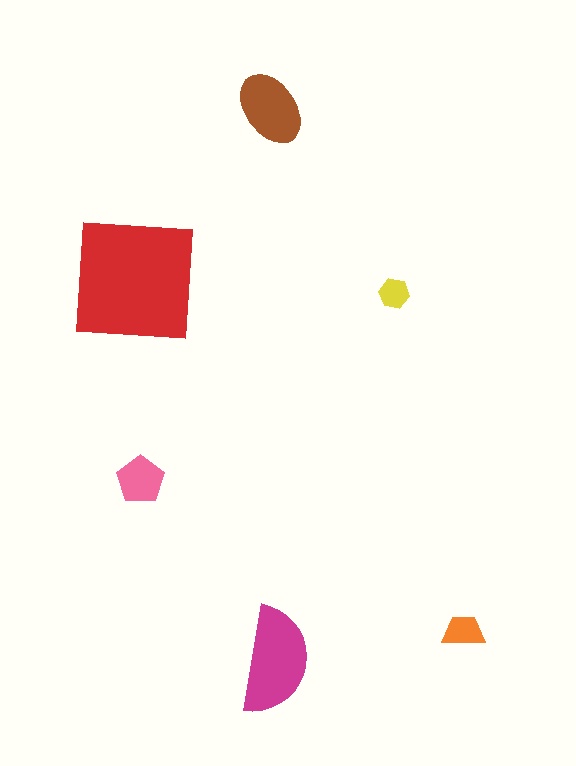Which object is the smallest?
The yellow hexagon.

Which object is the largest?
The red square.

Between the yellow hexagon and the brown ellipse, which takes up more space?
The brown ellipse.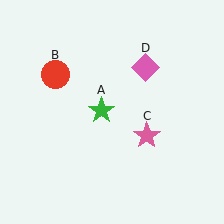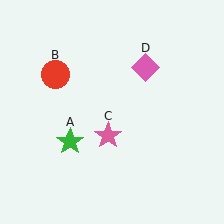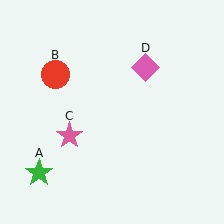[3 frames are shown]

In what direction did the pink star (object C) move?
The pink star (object C) moved left.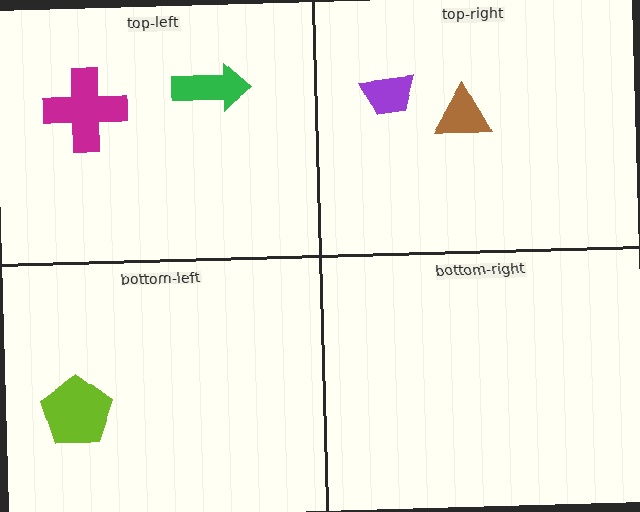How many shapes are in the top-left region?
2.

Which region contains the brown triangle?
The top-right region.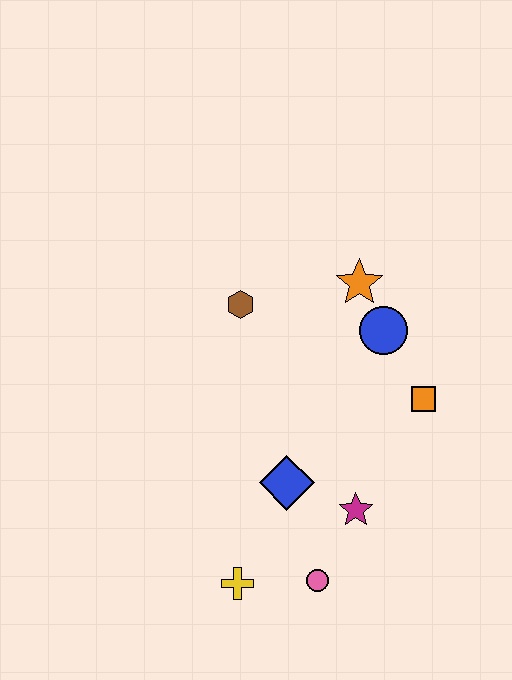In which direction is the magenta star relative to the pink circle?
The magenta star is above the pink circle.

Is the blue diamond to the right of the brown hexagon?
Yes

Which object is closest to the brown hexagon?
The orange star is closest to the brown hexagon.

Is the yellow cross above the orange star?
No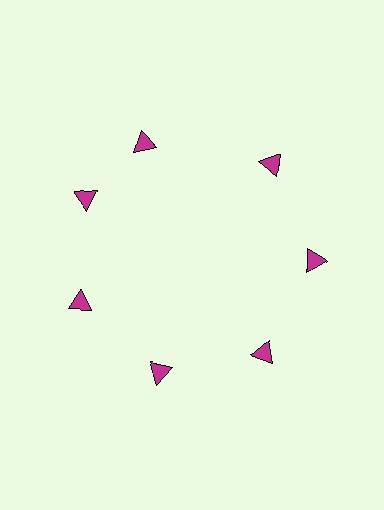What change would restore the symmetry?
The symmetry would be restored by rotating it back into even spacing with its neighbors so that all 7 triangles sit at equal angles and equal distance from the center.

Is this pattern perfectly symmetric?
No. The 7 magenta triangles are arranged in a ring, but one element near the 12 o'clock position is rotated out of alignment along the ring, breaking the 7-fold rotational symmetry.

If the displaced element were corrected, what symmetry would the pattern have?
It would have 7-fold rotational symmetry — the pattern would map onto itself every 51 degrees.